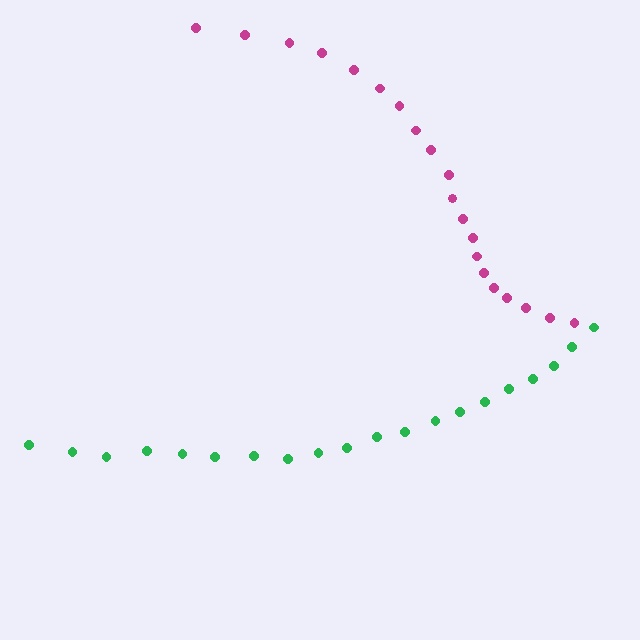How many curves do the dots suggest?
There are 2 distinct paths.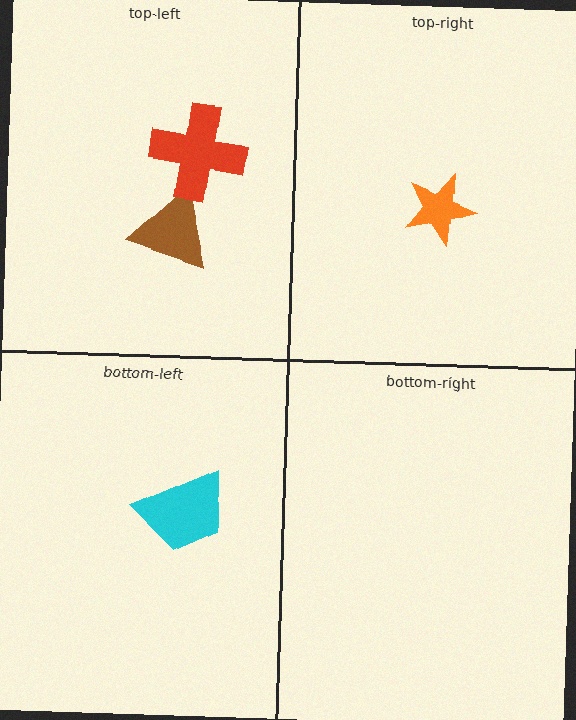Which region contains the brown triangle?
The top-left region.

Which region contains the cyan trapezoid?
The bottom-left region.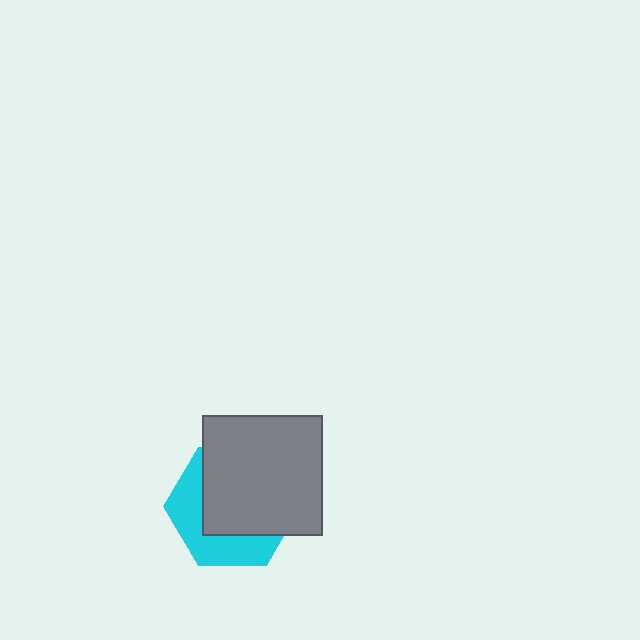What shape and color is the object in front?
The object in front is a gray square.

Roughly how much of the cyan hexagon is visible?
A small part of it is visible (roughly 39%).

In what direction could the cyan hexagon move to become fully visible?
The cyan hexagon could move toward the lower-left. That would shift it out from behind the gray square entirely.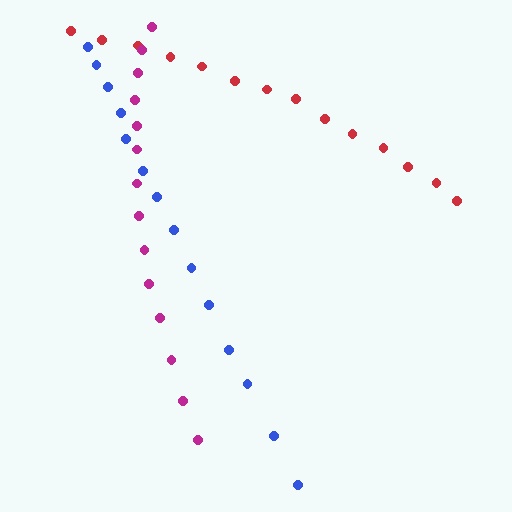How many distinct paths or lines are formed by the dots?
There are 3 distinct paths.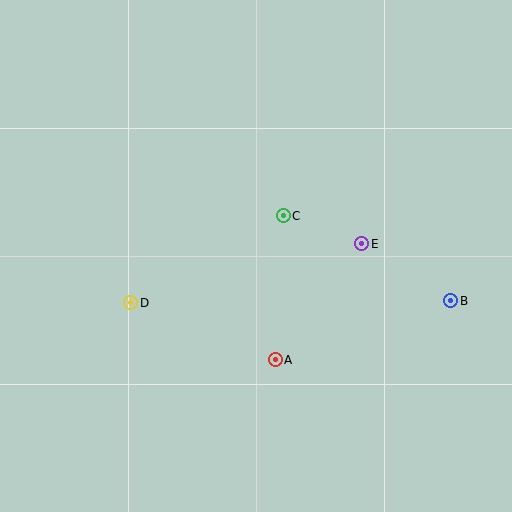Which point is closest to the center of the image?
Point C at (283, 216) is closest to the center.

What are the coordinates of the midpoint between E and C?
The midpoint between E and C is at (322, 230).